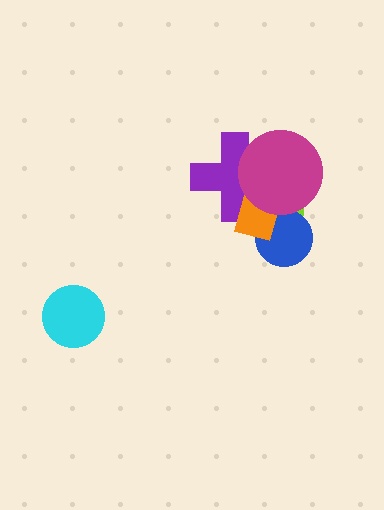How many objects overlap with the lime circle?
4 objects overlap with the lime circle.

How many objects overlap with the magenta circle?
3 objects overlap with the magenta circle.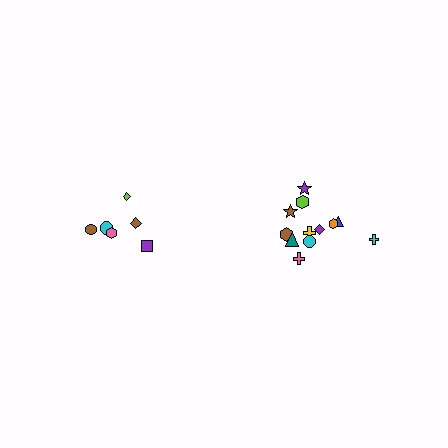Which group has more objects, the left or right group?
The right group.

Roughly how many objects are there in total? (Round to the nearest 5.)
Roughly 20 objects in total.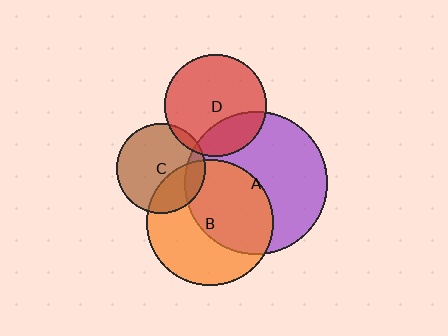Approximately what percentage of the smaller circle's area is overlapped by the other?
Approximately 50%.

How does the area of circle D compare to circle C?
Approximately 1.3 times.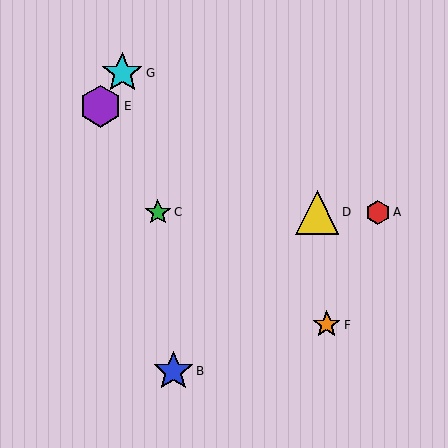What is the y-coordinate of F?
Object F is at y≈325.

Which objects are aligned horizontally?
Objects A, C, D are aligned horizontally.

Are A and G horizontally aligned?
No, A is at y≈212 and G is at y≈73.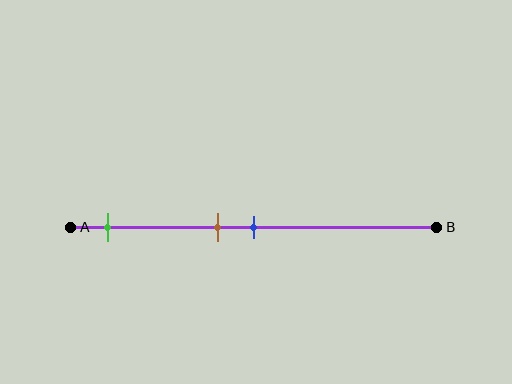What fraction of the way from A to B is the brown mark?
The brown mark is approximately 40% (0.4) of the way from A to B.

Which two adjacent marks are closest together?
The brown and blue marks are the closest adjacent pair.